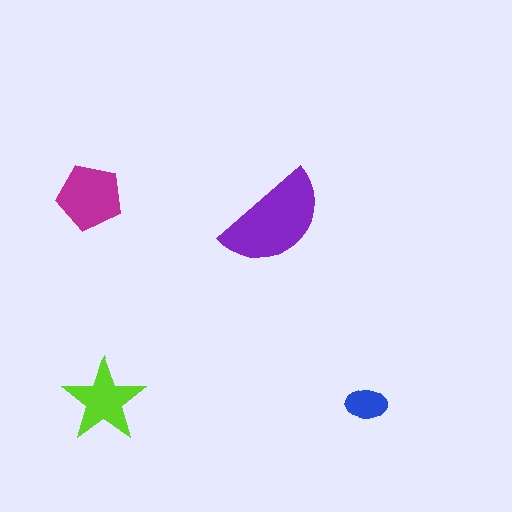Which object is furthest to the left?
The magenta pentagon is leftmost.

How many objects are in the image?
There are 4 objects in the image.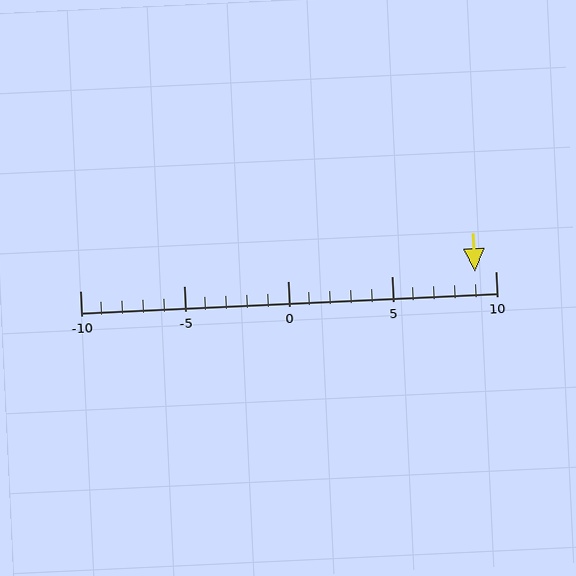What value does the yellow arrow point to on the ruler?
The yellow arrow points to approximately 9.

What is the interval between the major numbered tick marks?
The major tick marks are spaced 5 units apart.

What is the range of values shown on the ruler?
The ruler shows values from -10 to 10.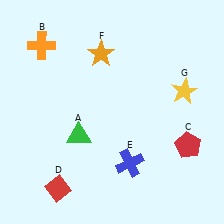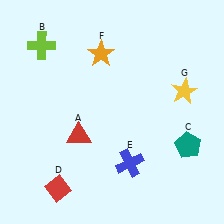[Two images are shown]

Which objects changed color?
A changed from green to red. B changed from orange to lime. C changed from red to teal.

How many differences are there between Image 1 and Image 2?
There are 3 differences between the two images.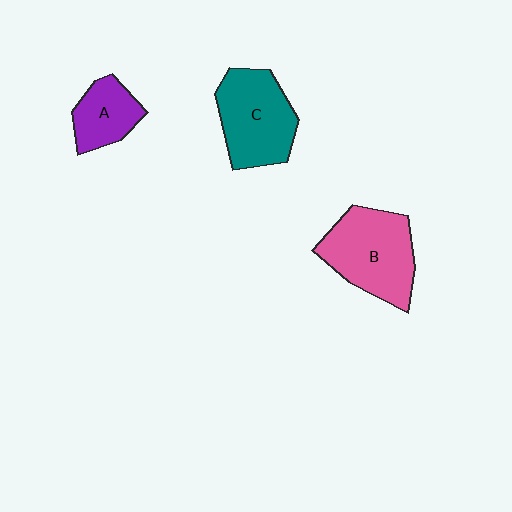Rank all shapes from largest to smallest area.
From largest to smallest: B (pink), C (teal), A (purple).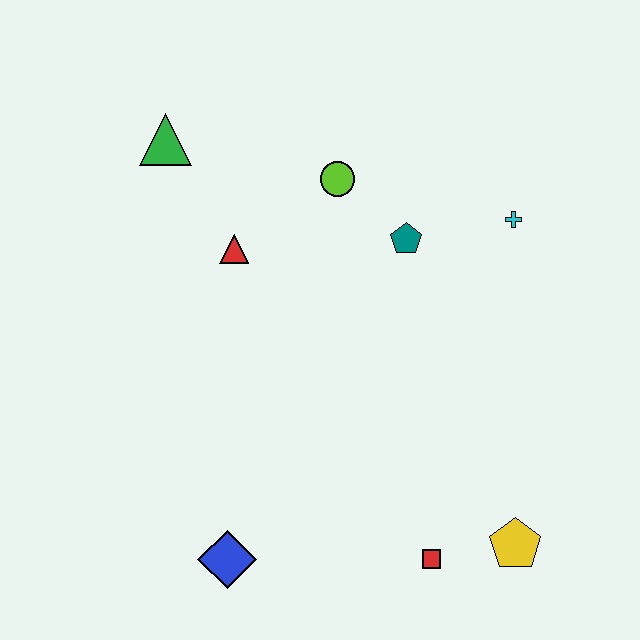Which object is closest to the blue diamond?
The red square is closest to the blue diamond.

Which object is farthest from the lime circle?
The yellow pentagon is farthest from the lime circle.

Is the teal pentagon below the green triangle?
Yes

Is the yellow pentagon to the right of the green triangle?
Yes